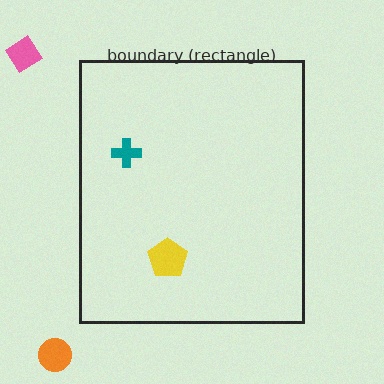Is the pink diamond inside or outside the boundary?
Outside.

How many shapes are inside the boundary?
2 inside, 2 outside.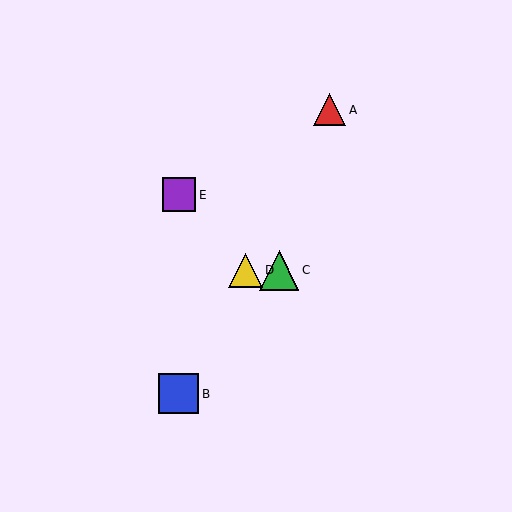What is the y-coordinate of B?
Object B is at y≈394.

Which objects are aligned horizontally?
Objects C, D are aligned horizontally.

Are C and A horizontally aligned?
No, C is at y≈270 and A is at y≈110.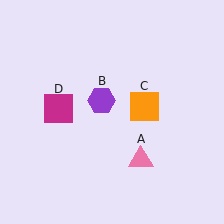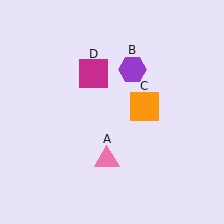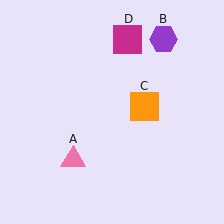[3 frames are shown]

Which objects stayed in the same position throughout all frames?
Orange square (object C) remained stationary.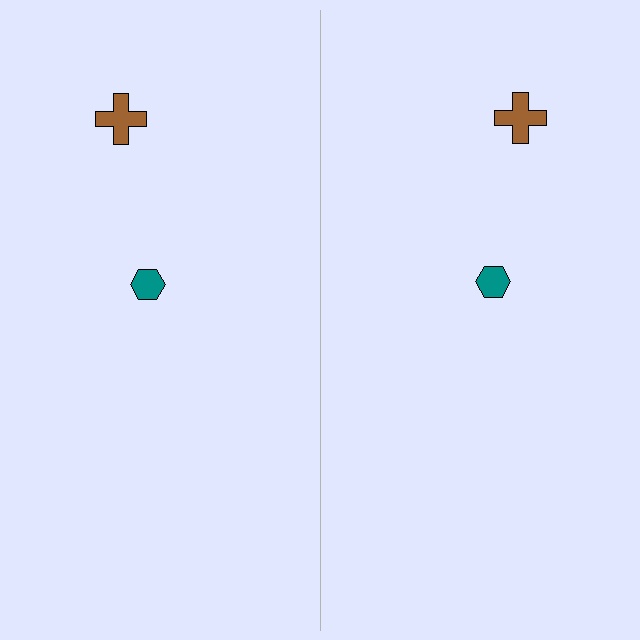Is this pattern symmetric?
Yes, this pattern has bilateral (reflection) symmetry.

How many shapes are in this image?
There are 4 shapes in this image.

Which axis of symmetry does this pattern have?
The pattern has a vertical axis of symmetry running through the center of the image.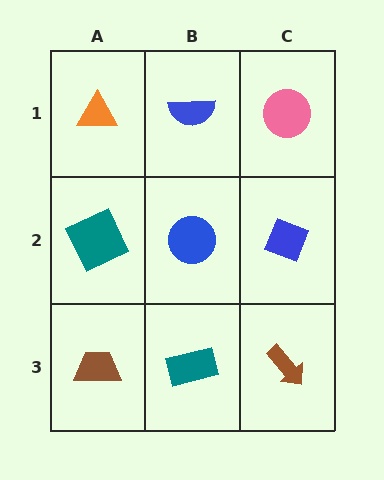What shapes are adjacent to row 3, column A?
A teal square (row 2, column A), a teal rectangle (row 3, column B).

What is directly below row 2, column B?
A teal rectangle.